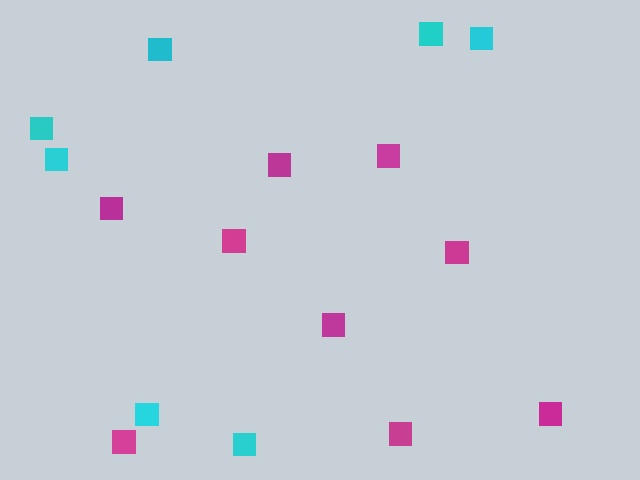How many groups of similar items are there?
There are 2 groups: one group of magenta squares (9) and one group of cyan squares (7).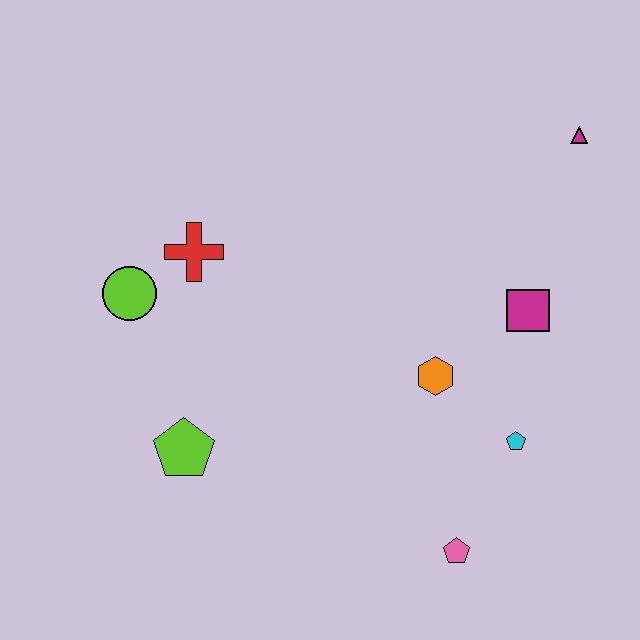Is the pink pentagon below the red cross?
Yes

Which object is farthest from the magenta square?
The lime circle is farthest from the magenta square.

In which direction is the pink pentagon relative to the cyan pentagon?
The pink pentagon is below the cyan pentagon.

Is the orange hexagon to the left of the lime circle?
No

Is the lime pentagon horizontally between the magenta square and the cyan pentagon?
No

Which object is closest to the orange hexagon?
The cyan pentagon is closest to the orange hexagon.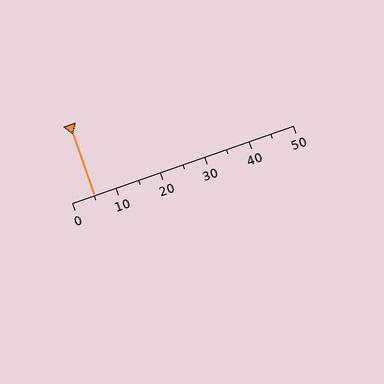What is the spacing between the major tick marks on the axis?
The major ticks are spaced 10 apart.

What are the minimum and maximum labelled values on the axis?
The axis runs from 0 to 50.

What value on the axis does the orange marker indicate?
The marker indicates approximately 5.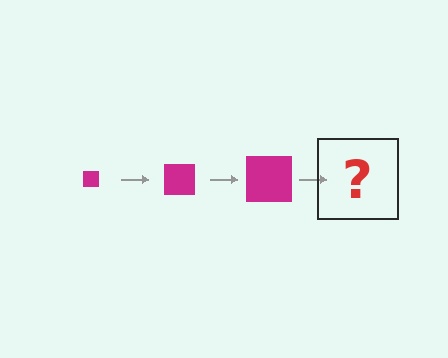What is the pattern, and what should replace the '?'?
The pattern is that the square gets progressively larger each step. The '?' should be a magenta square, larger than the previous one.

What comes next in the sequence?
The next element should be a magenta square, larger than the previous one.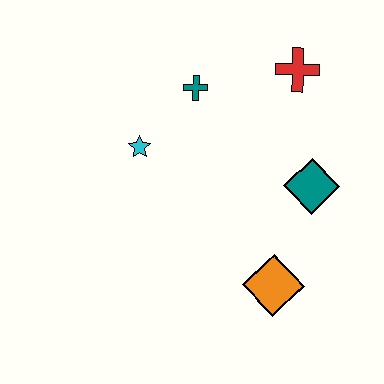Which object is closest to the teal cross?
The cyan star is closest to the teal cross.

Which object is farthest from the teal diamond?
The cyan star is farthest from the teal diamond.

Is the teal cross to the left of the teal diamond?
Yes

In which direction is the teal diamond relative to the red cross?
The teal diamond is below the red cross.